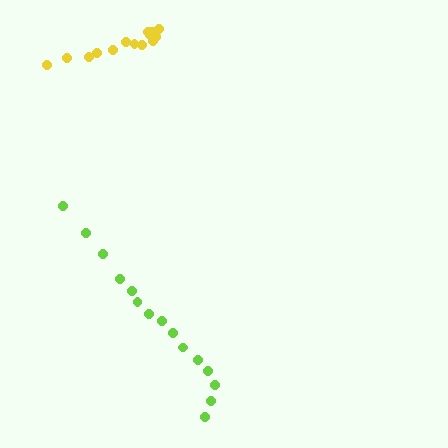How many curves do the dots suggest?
There are 2 distinct paths.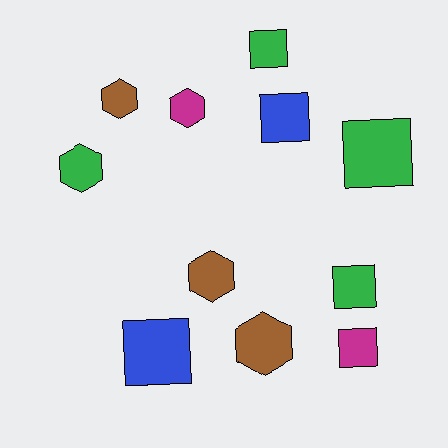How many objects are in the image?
There are 11 objects.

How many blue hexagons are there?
There are no blue hexagons.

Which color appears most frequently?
Green, with 4 objects.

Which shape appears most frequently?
Square, with 6 objects.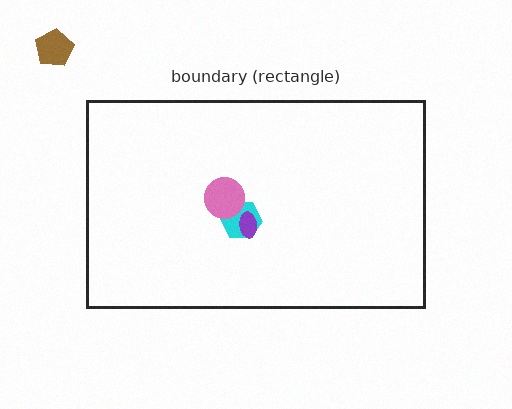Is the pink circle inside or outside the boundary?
Inside.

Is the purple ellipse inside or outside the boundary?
Inside.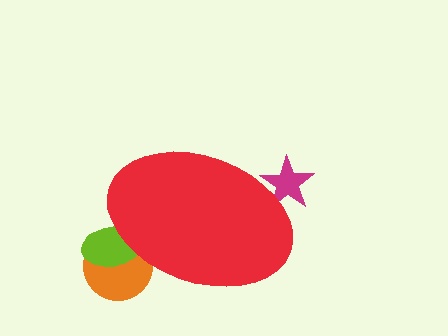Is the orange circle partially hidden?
Yes, the orange circle is partially hidden behind the red ellipse.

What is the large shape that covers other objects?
A red ellipse.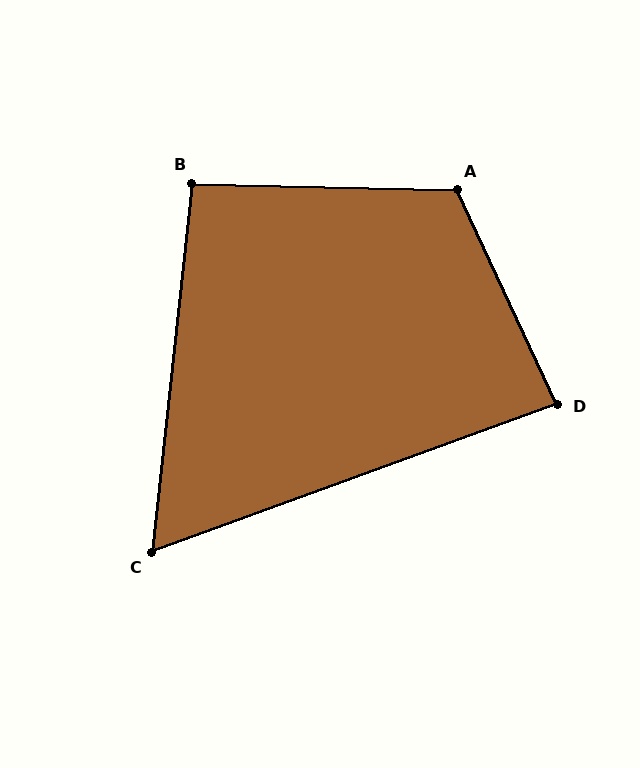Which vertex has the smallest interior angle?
C, at approximately 64 degrees.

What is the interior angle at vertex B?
Approximately 95 degrees (approximately right).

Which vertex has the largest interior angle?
A, at approximately 116 degrees.